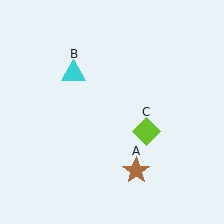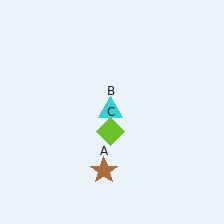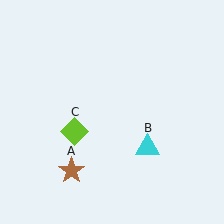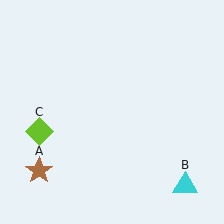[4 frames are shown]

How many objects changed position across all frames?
3 objects changed position: brown star (object A), cyan triangle (object B), lime diamond (object C).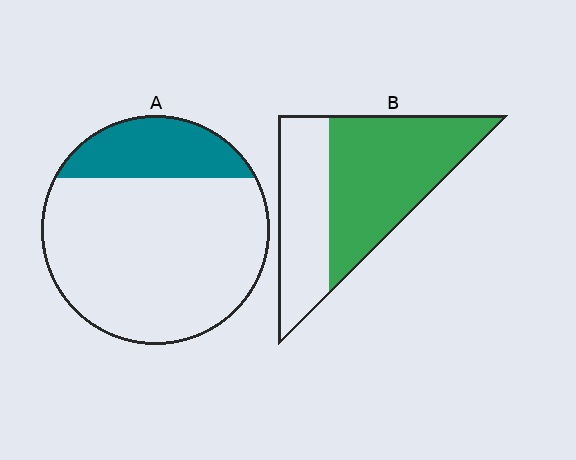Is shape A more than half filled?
No.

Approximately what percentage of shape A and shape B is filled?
A is approximately 20% and B is approximately 60%.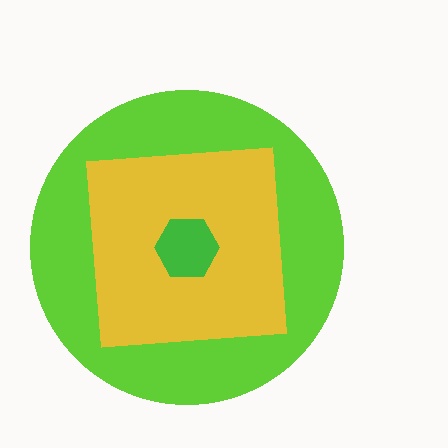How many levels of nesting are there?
3.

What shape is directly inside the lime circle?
The yellow square.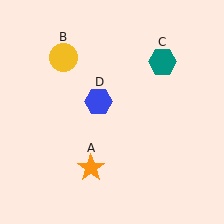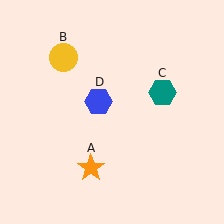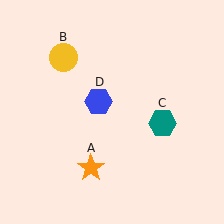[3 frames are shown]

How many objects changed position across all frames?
1 object changed position: teal hexagon (object C).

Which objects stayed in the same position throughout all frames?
Orange star (object A) and yellow circle (object B) and blue hexagon (object D) remained stationary.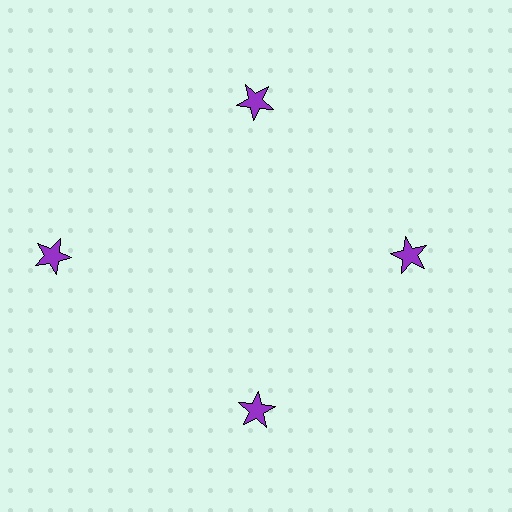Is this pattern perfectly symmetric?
No. The 4 purple stars are arranged in a ring, but one element near the 9 o'clock position is pushed outward from the center, breaking the 4-fold rotational symmetry.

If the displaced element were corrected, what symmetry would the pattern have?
It would have 4-fold rotational symmetry — the pattern would map onto itself every 90 degrees.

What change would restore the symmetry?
The symmetry would be restored by moving it inward, back onto the ring so that all 4 stars sit at equal angles and equal distance from the center.